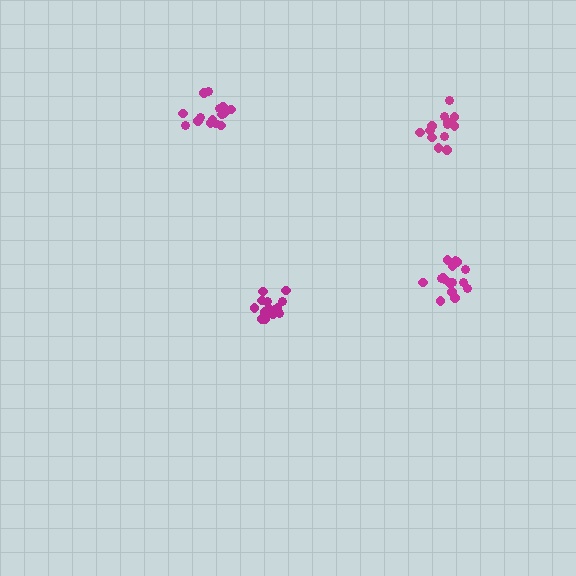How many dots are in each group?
Group 1: 16 dots, Group 2: 13 dots, Group 3: 15 dots, Group 4: 16 dots (60 total).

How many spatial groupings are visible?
There are 4 spatial groupings.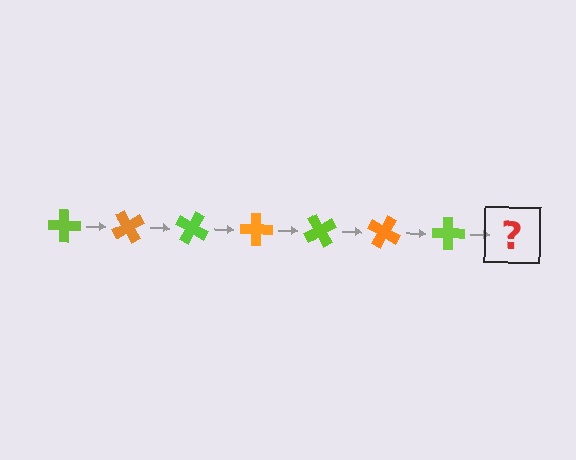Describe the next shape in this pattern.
It should be an orange cross, rotated 420 degrees from the start.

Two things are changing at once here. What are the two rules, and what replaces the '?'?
The two rules are that it rotates 60 degrees each step and the color cycles through lime and orange. The '?' should be an orange cross, rotated 420 degrees from the start.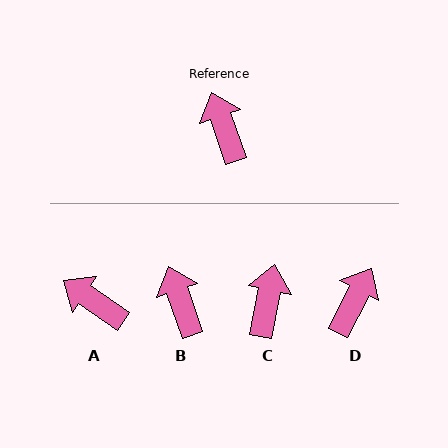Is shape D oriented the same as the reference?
No, it is off by about 46 degrees.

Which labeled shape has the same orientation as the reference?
B.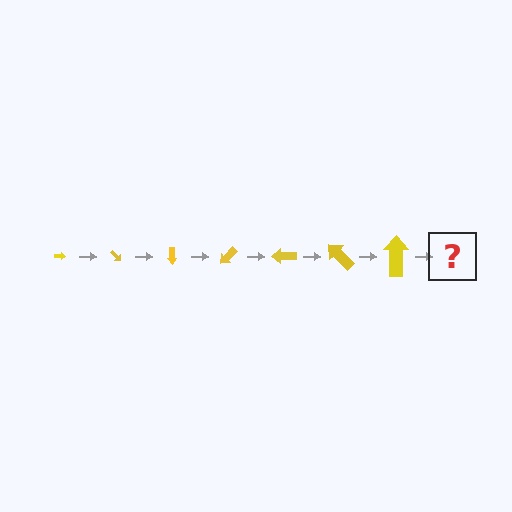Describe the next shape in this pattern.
It should be an arrow, larger than the previous one and rotated 315 degrees from the start.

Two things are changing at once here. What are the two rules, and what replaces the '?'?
The two rules are that the arrow grows larger each step and it rotates 45 degrees each step. The '?' should be an arrow, larger than the previous one and rotated 315 degrees from the start.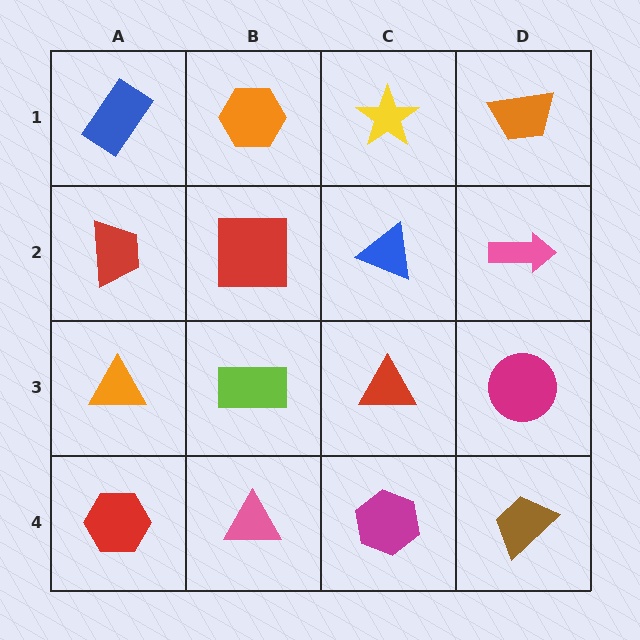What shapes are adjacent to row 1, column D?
A pink arrow (row 2, column D), a yellow star (row 1, column C).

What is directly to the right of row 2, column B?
A blue triangle.